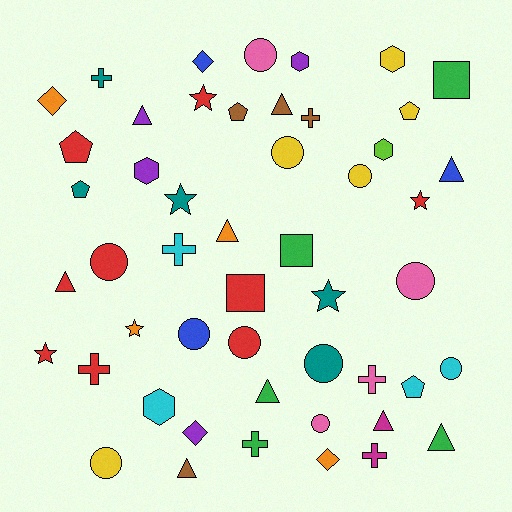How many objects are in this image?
There are 50 objects.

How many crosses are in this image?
There are 7 crosses.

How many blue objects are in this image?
There are 3 blue objects.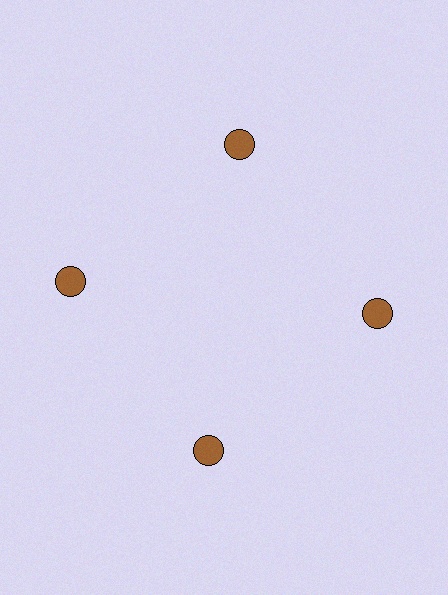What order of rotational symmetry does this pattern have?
This pattern has 4-fold rotational symmetry.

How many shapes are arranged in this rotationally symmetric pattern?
There are 4 shapes, arranged in 4 groups of 1.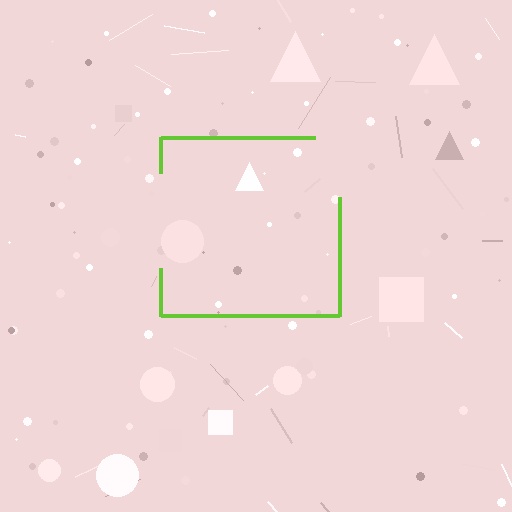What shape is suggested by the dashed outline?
The dashed outline suggests a square.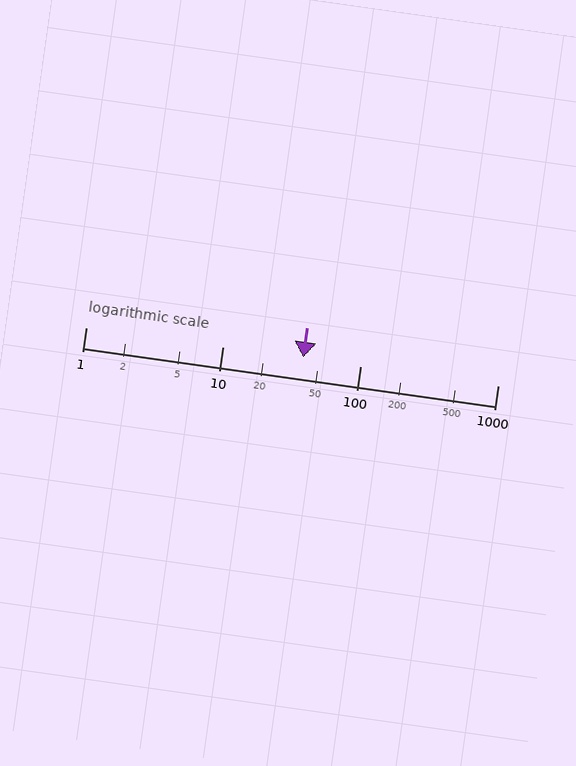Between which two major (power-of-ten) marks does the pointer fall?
The pointer is between 10 and 100.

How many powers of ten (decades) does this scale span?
The scale spans 3 decades, from 1 to 1000.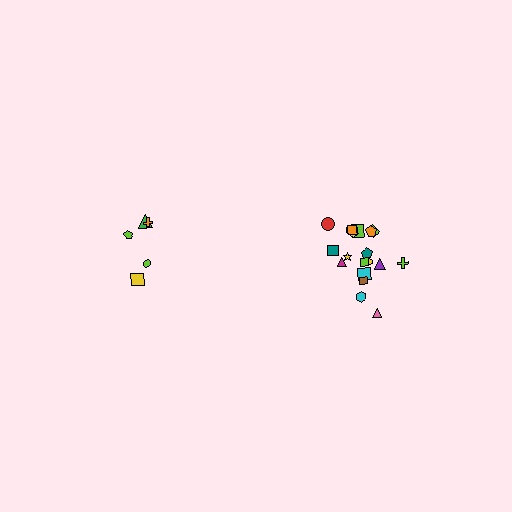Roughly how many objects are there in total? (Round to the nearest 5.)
Roughly 25 objects in total.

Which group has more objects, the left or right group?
The right group.